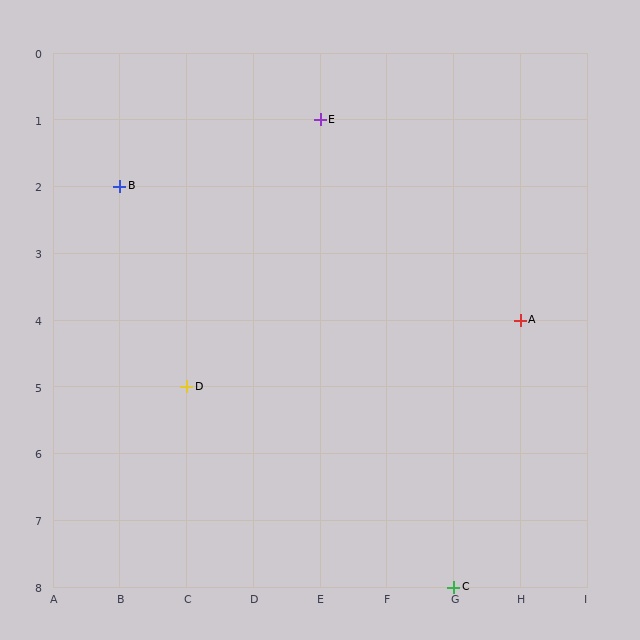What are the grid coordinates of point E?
Point E is at grid coordinates (E, 1).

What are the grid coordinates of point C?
Point C is at grid coordinates (G, 8).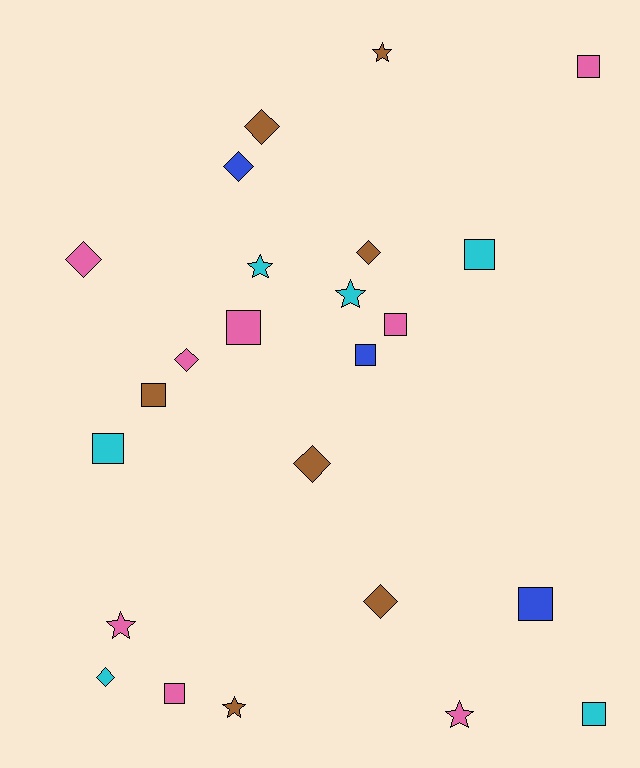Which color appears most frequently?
Pink, with 8 objects.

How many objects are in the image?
There are 24 objects.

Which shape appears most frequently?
Square, with 10 objects.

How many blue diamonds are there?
There is 1 blue diamond.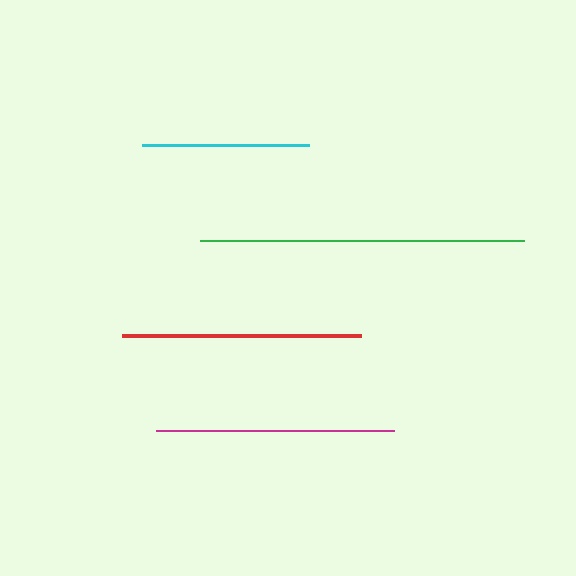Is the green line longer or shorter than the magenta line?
The green line is longer than the magenta line.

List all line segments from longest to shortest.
From longest to shortest: green, red, magenta, cyan.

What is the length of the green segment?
The green segment is approximately 325 pixels long.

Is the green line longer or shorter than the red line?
The green line is longer than the red line.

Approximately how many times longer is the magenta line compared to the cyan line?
The magenta line is approximately 1.4 times the length of the cyan line.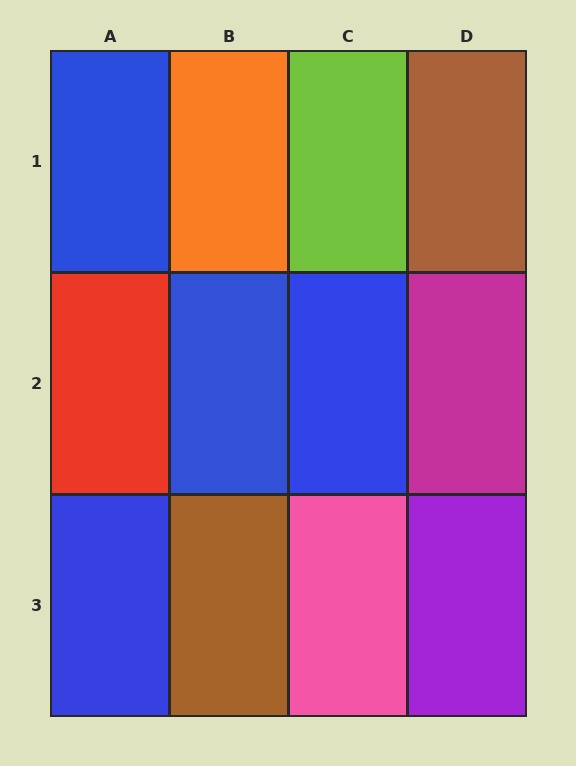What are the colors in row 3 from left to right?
Blue, brown, pink, purple.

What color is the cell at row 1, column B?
Orange.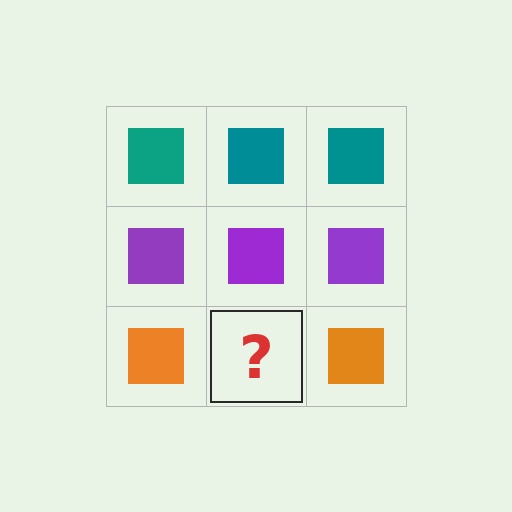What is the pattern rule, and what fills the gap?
The rule is that each row has a consistent color. The gap should be filled with an orange square.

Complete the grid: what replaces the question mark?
The question mark should be replaced with an orange square.